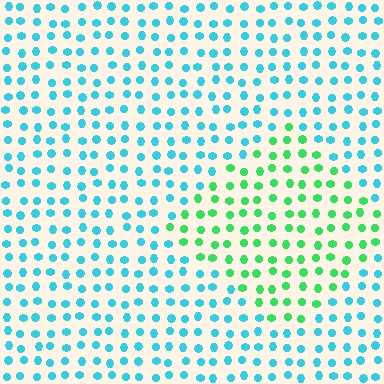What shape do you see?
I see a diamond.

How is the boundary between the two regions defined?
The boundary is defined purely by a slight shift in hue (about 51 degrees). Spacing, size, and orientation are identical on both sides.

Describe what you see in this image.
The image is filled with small cyan elements in a uniform arrangement. A diamond-shaped region is visible where the elements are tinted to a slightly different hue, forming a subtle color boundary.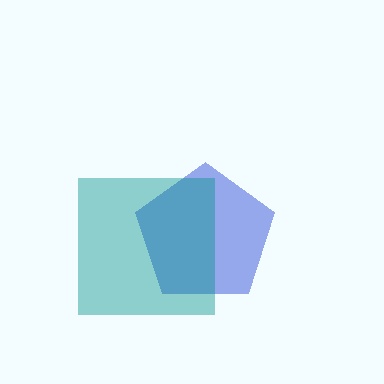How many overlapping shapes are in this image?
There are 2 overlapping shapes in the image.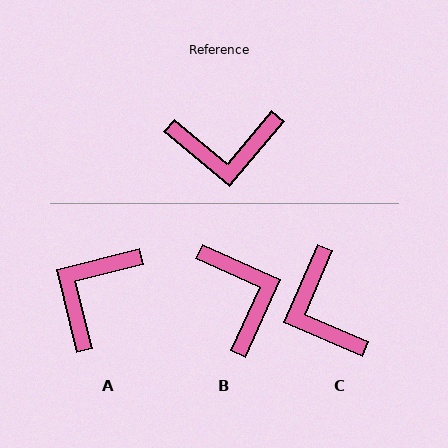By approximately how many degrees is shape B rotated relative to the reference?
Approximately 106 degrees counter-clockwise.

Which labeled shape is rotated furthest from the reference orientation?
A, about 126 degrees away.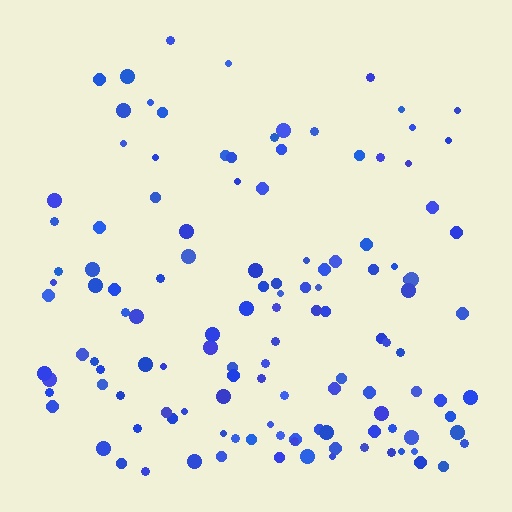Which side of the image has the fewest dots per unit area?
The top.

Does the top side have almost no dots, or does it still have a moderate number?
Still a moderate number, just noticeably fewer than the bottom.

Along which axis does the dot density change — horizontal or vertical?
Vertical.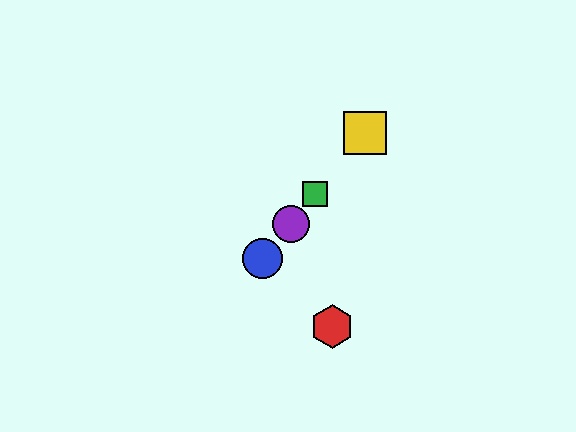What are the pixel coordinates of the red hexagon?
The red hexagon is at (332, 327).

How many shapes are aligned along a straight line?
4 shapes (the blue circle, the green square, the yellow square, the purple circle) are aligned along a straight line.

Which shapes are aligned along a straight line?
The blue circle, the green square, the yellow square, the purple circle are aligned along a straight line.